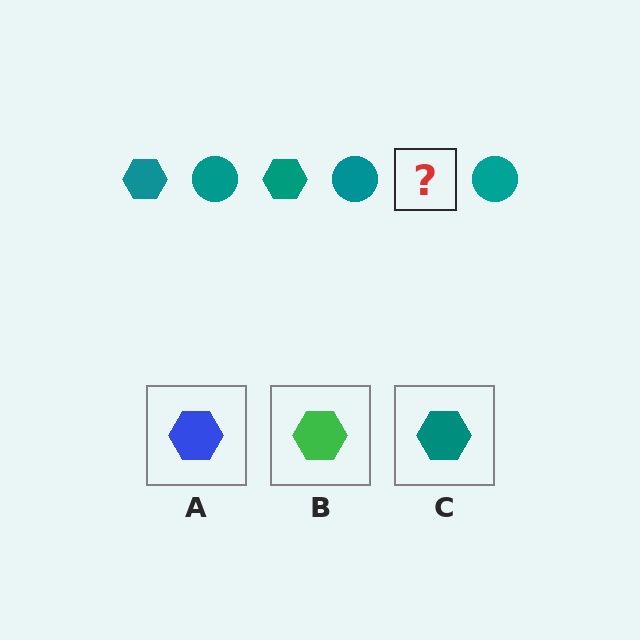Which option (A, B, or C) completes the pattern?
C.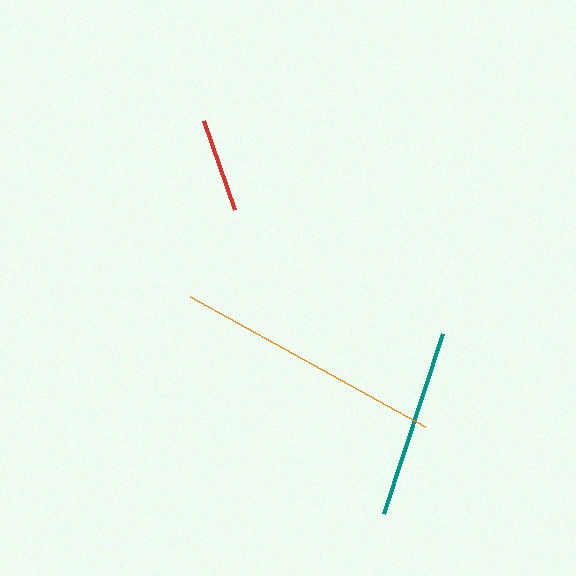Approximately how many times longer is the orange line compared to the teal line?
The orange line is approximately 1.4 times the length of the teal line.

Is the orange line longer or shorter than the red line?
The orange line is longer than the red line.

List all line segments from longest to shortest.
From longest to shortest: orange, teal, red.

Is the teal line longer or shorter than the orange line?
The orange line is longer than the teal line.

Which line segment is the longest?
The orange line is the longest at approximately 269 pixels.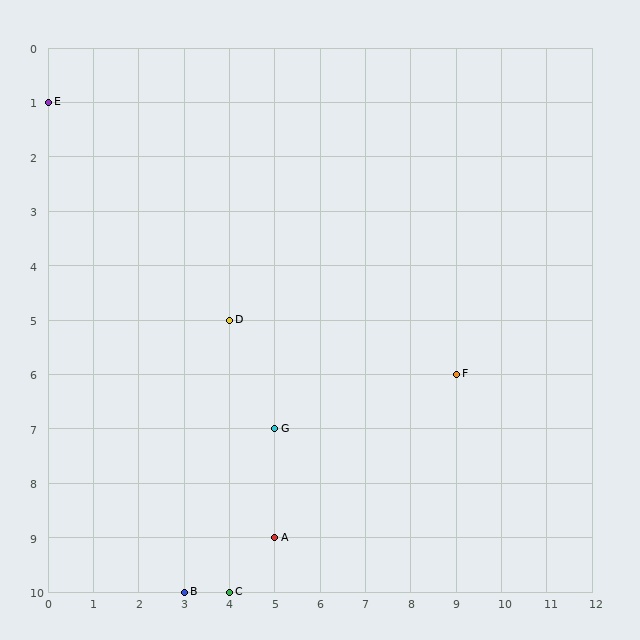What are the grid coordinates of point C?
Point C is at grid coordinates (4, 10).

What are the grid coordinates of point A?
Point A is at grid coordinates (5, 9).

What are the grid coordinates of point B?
Point B is at grid coordinates (3, 10).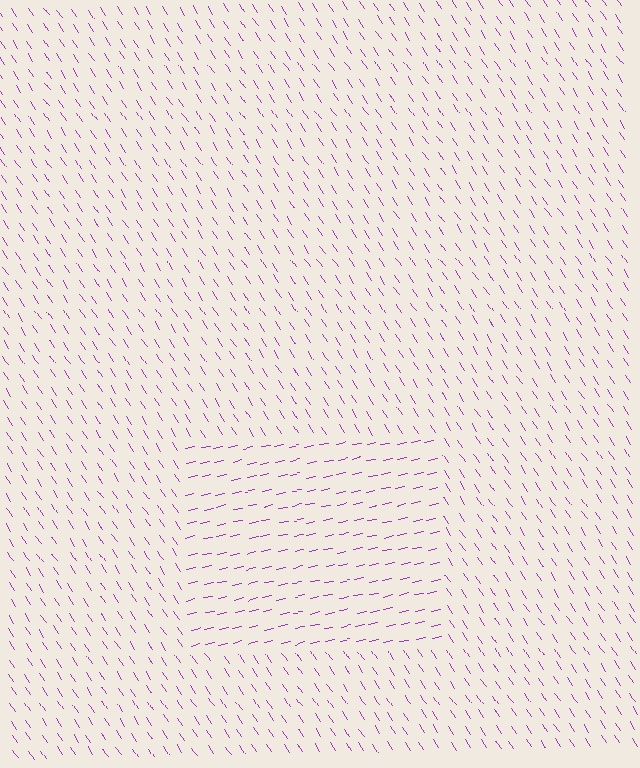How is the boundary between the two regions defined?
The boundary is defined purely by a change in line orientation (approximately 69 degrees difference). All lines are the same color and thickness.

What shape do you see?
I see a rectangle.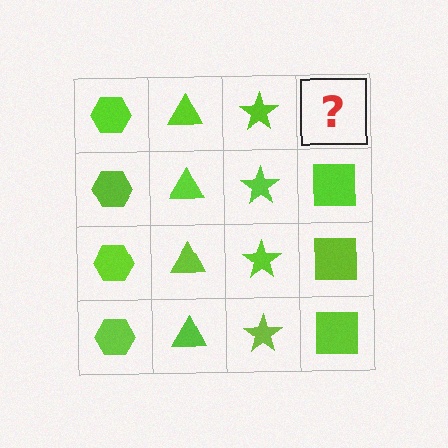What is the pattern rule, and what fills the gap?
The rule is that each column has a consistent shape. The gap should be filled with a lime square.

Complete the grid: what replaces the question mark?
The question mark should be replaced with a lime square.